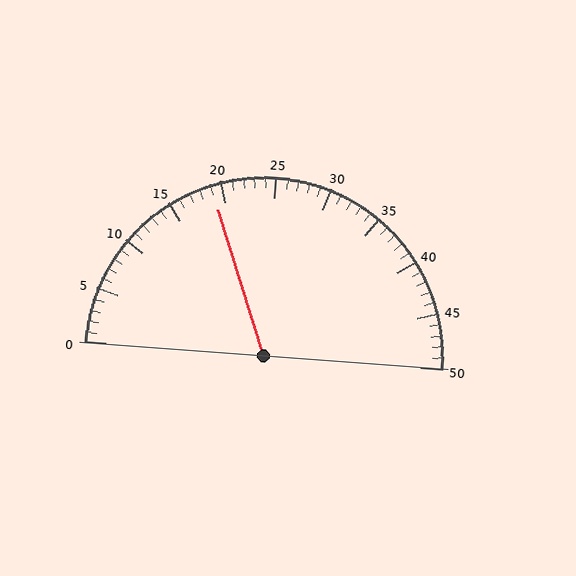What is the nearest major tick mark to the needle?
The nearest major tick mark is 20.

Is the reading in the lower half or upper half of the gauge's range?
The reading is in the lower half of the range (0 to 50).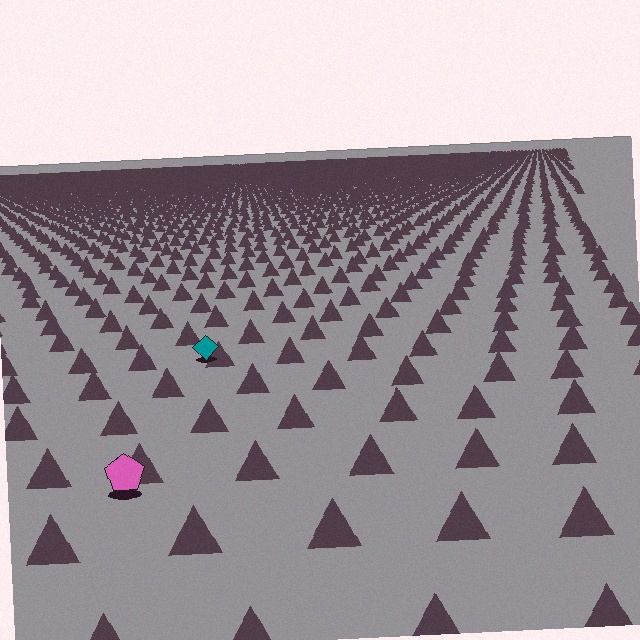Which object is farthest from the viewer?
The teal diamond is farthest from the viewer. It appears smaller and the ground texture around it is denser.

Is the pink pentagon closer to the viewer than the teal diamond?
Yes. The pink pentagon is closer — you can tell from the texture gradient: the ground texture is coarser near it.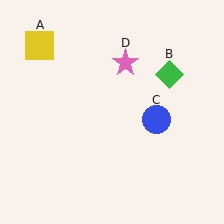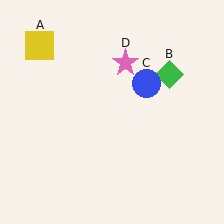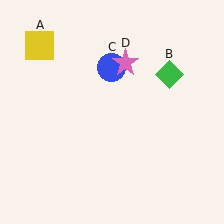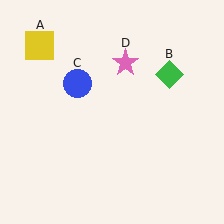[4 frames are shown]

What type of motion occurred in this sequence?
The blue circle (object C) rotated counterclockwise around the center of the scene.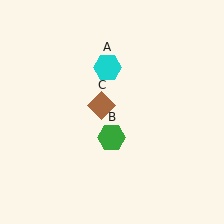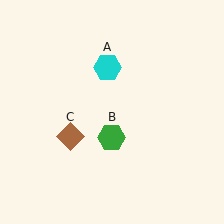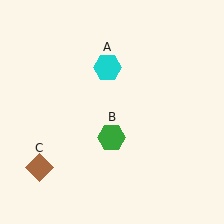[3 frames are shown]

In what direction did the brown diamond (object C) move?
The brown diamond (object C) moved down and to the left.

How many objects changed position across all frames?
1 object changed position: brown diamond (object C).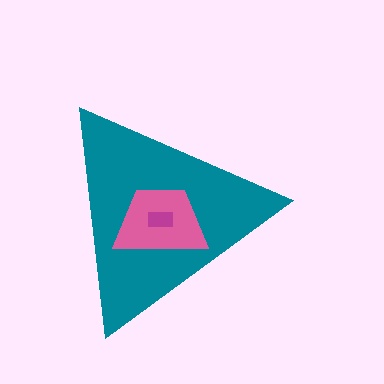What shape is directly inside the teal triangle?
The pink trapezoid.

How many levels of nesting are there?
3.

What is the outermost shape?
The teal triangle.